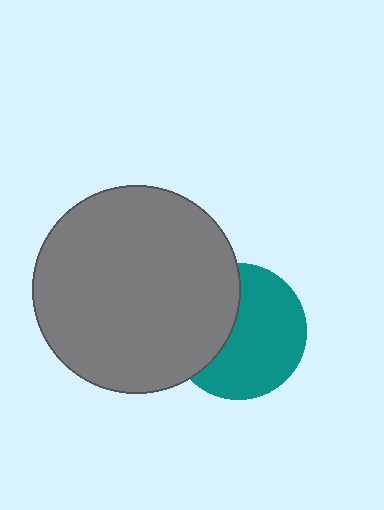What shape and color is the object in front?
The object in front is a gray circle.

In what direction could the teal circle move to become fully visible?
The teal circle could move right. That would shift it out from behind the gray circle entirely.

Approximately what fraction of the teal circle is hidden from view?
Roughly 38% of the teal circle is hidden behind the gray circle.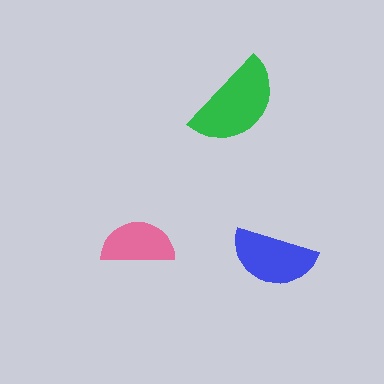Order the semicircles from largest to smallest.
the green one, the blue one, the pink one.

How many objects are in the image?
There are 3 objects in the image.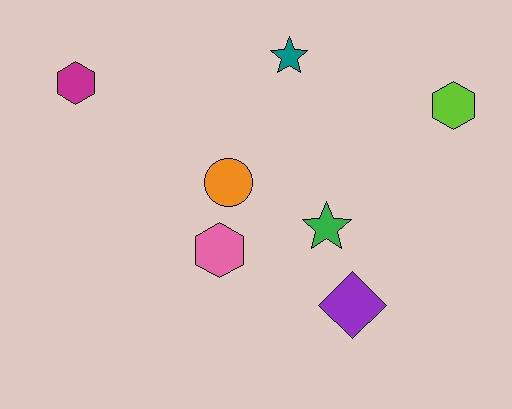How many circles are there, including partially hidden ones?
There is 1 circle.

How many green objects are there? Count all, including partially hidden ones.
There is 1 green object.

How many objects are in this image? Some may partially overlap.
There are 7 objects.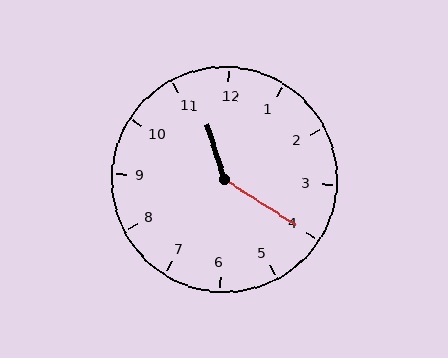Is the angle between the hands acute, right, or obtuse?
It is obtuse.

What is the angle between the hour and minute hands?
Approximately 140 degrees.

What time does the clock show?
11:20.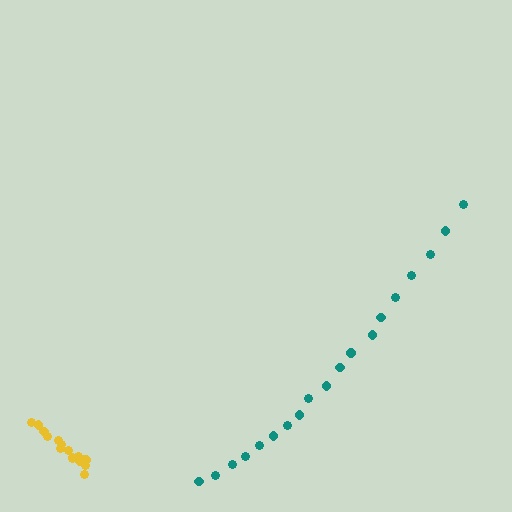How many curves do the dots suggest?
There are 2 distinct paths.